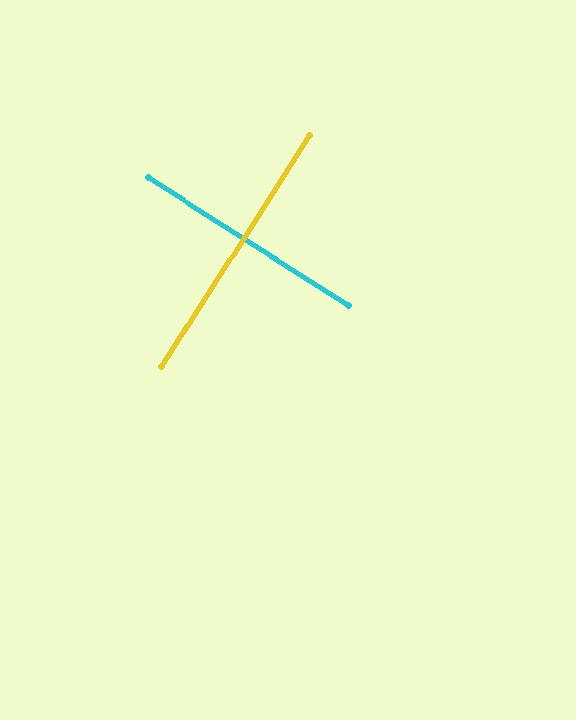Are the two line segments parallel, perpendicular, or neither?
Perpendicular — they meet at approximately 90°.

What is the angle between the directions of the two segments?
Approximately 90 degrees.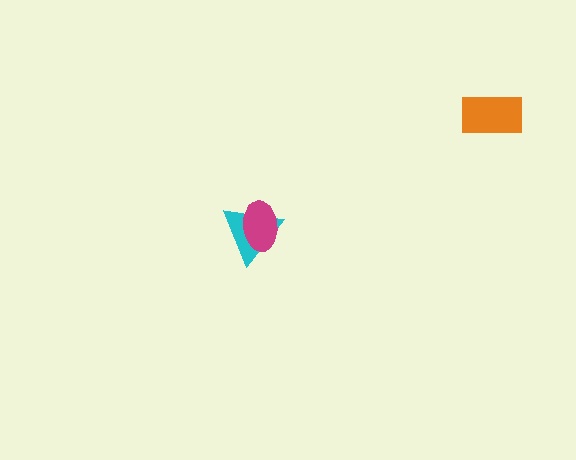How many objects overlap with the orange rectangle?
0 objects overlap with the orange rectangle.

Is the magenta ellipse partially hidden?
No, no other shape covers it.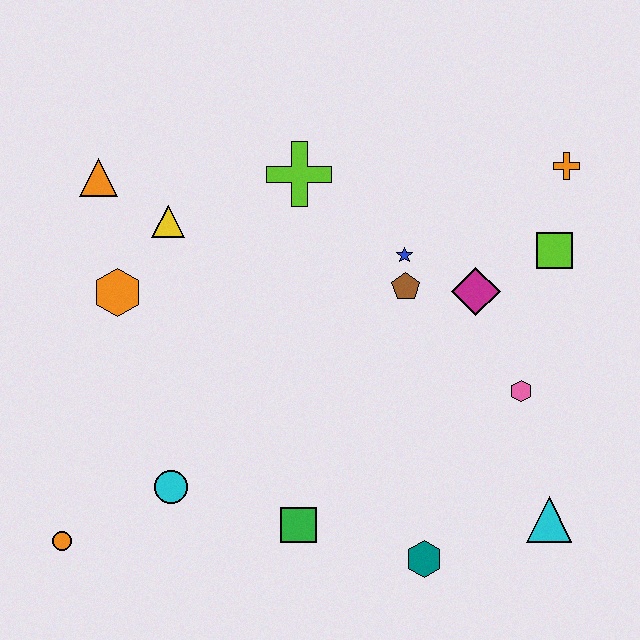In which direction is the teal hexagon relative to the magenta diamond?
The teal hexagon is below the magenta diamond.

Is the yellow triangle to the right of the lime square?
No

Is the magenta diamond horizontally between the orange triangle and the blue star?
No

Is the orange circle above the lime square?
No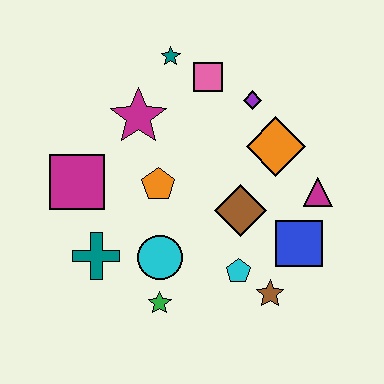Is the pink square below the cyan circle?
No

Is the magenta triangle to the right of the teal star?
Yes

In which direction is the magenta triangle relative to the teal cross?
The magenta triangle is to the right of the teal cross.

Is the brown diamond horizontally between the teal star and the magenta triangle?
Yes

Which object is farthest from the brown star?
The teal star is farthest from the brown star.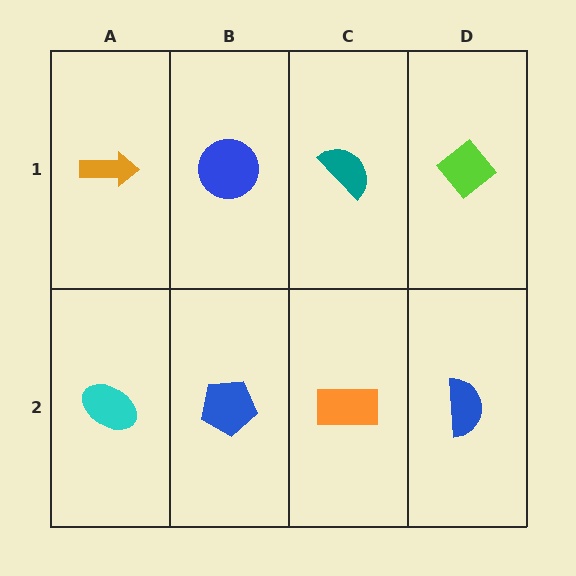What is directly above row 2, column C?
A teal semicircle.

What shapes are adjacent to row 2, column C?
A teal semicircle (row 1, column C), a blue pentagon (row 2, column B), a blue semicircle (row 2, column D).